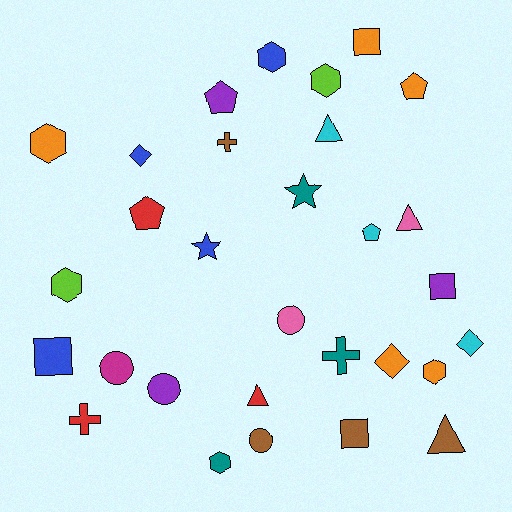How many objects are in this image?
There are 30 objects.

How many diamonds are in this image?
There are 3 diamonds.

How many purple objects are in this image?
There are 3 purple objects.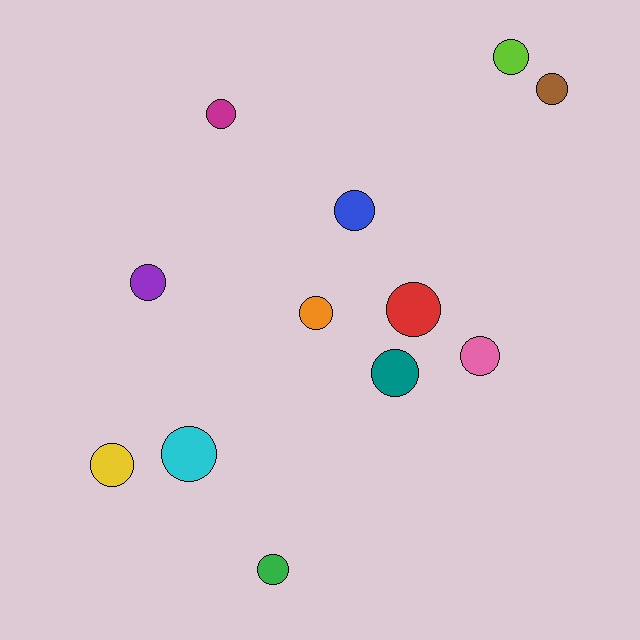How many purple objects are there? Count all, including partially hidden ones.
There is 1 purple object.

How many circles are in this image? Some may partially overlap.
There are 12 circles.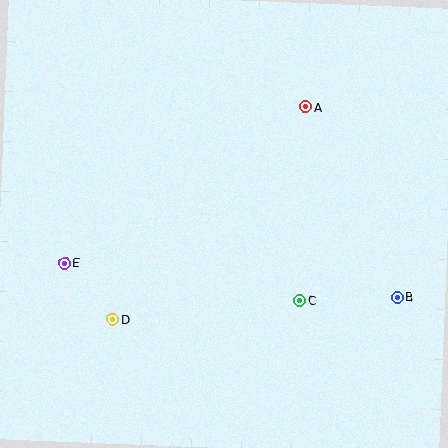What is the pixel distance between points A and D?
The distance between A and D is 287 pixels.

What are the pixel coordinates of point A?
Point A is at (306, 107).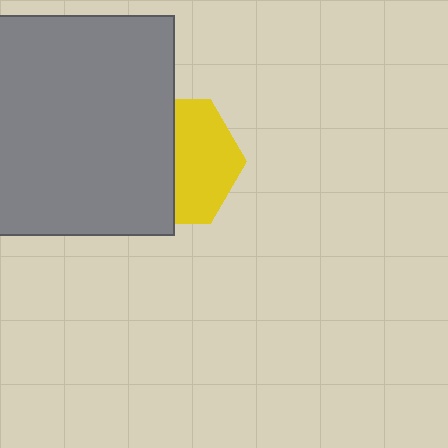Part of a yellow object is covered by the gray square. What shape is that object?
It is a hexagon.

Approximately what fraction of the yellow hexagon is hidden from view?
Roughly 51% of the yellow hexagon is hidden behind the gray square.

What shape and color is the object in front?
The object in front is a gray square.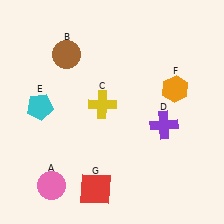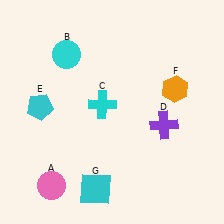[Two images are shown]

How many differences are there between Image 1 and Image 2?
There are 3 differences between the two images.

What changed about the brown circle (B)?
In Image 1, B is brown. In Image 2, it changed to cyan.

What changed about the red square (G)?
In Image 1, G is red. In Image 2, it changed to cyan.